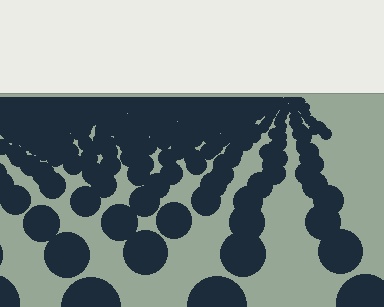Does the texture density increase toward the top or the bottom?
Density increases toward the top.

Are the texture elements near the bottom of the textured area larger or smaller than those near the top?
Larger. Near the bottom, elements are closer to the viewer and appear at a bigger on-screen size.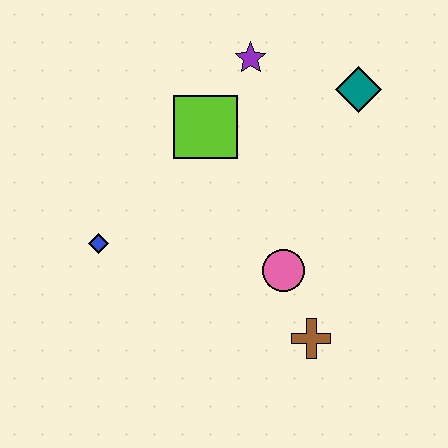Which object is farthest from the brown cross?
The purple star is farthest from the brown cross.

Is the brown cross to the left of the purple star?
No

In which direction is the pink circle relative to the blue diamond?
The pink circle is to the right of the blue diamond.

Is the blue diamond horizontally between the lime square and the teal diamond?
No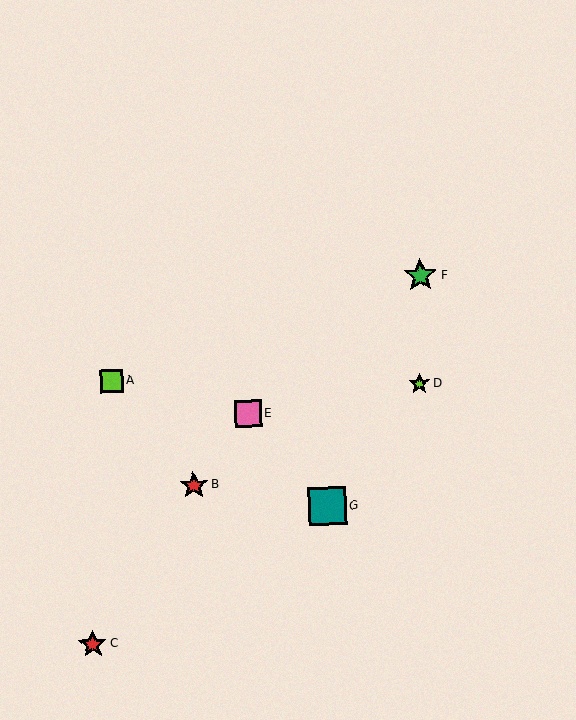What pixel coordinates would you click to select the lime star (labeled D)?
Click at (419, 384) to select the lime star D.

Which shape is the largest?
The teal square (labeled G) is the largest.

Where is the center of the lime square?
The center of the lime square is at (112, 381).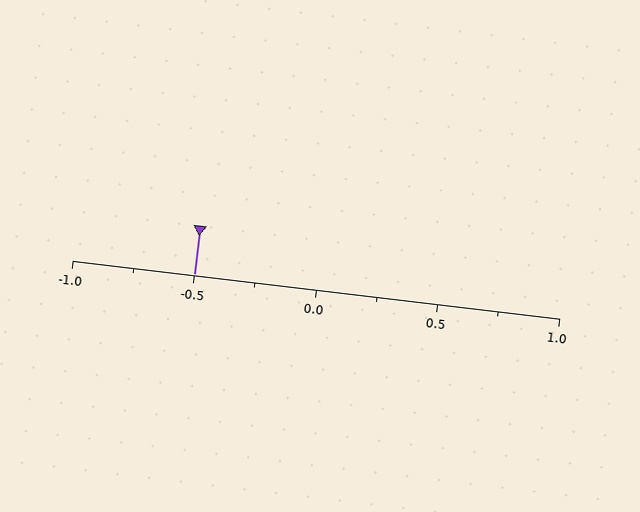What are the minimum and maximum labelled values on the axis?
The axis runs from -1.0 to 1.0.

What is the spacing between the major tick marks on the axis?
The major ticks are spaced 0.5 apart.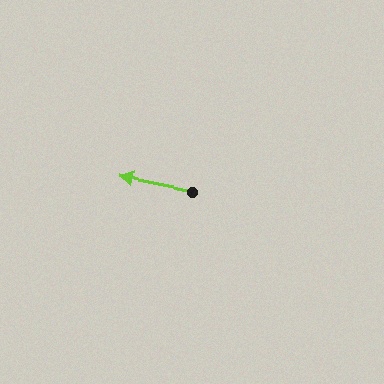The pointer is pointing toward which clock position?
Roughly 9 o'clock.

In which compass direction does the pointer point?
West.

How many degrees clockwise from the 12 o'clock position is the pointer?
Approximately 282 degrees.